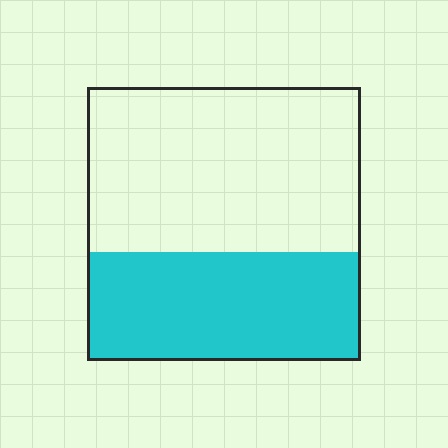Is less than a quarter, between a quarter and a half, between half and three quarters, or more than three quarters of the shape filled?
Between a quarter and a half.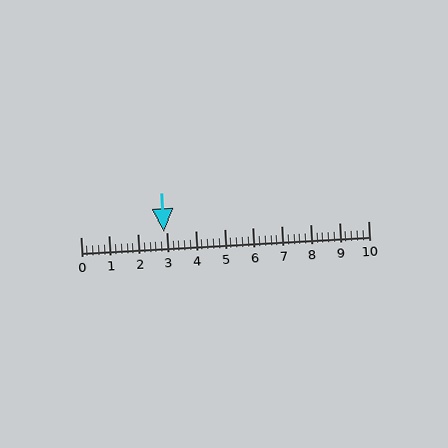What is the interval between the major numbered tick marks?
The major tick marks are spaced 1 units apart.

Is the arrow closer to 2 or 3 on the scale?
The arrow is closer to 3.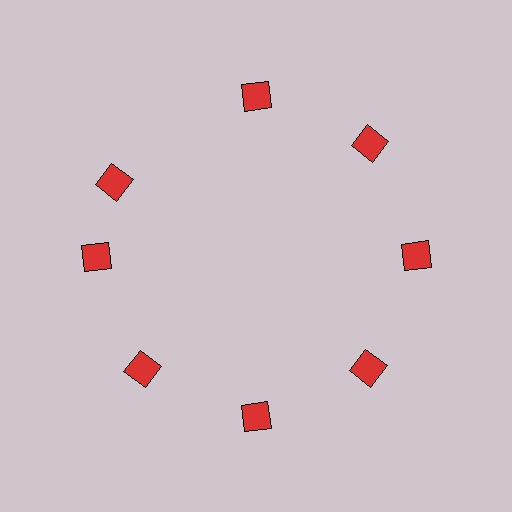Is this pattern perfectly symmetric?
No. The 8 red diamonds are arranged in a ring, but one element near the 10 o'clock position is rotated out of alignment along the ring, breaking the 8-fold rotational symmetry.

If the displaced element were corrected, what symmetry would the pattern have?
It would have 8-fold rotational symmetry — the pattern would map onto itself every 45 degrees.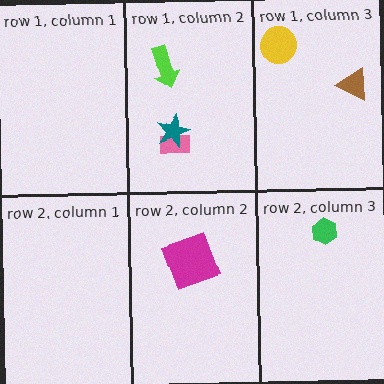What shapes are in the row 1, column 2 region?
The lime arrow, the pink rectangle, the teal star.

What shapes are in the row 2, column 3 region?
The green hexagon.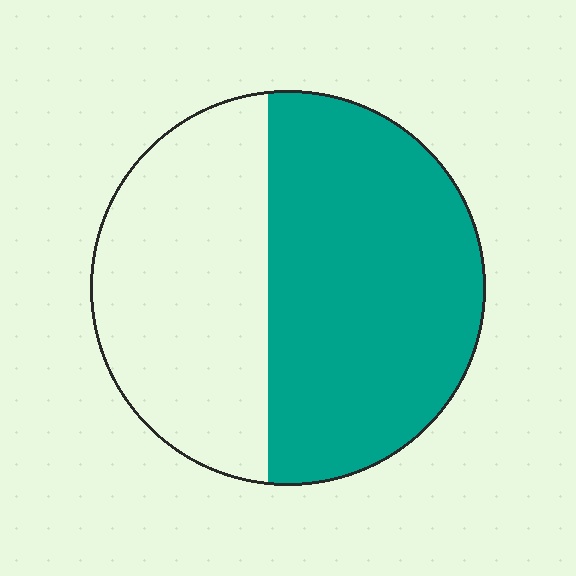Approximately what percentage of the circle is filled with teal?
Approximately 55%.